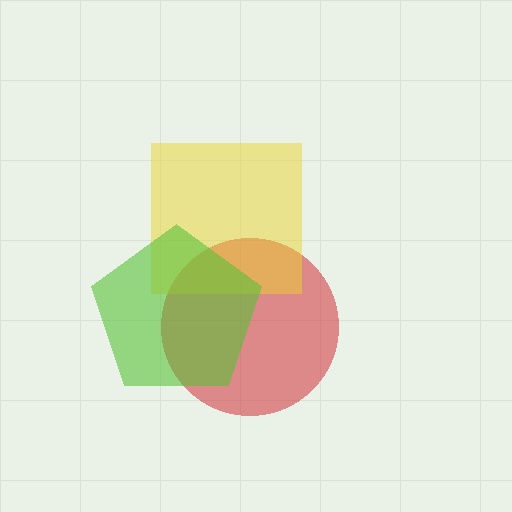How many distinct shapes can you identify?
There are 3 distinct shapes: a red circle, a yellow square, a lime pentagon.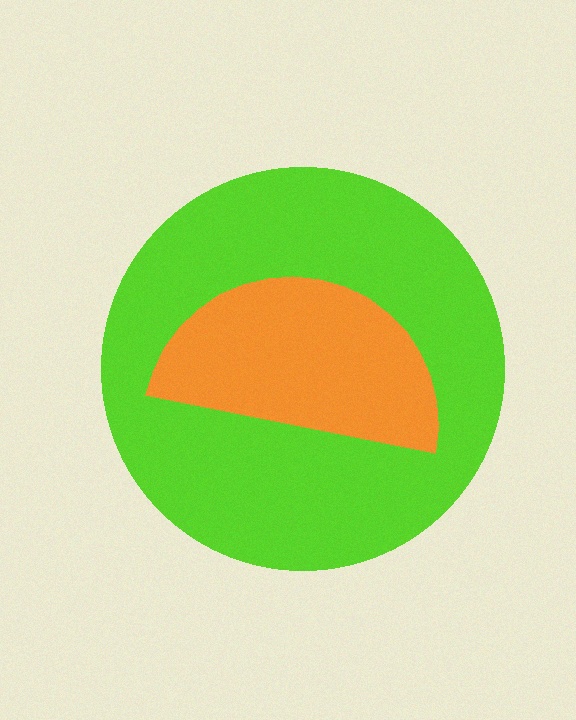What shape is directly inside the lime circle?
The orange semicircle.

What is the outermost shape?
The lime circle.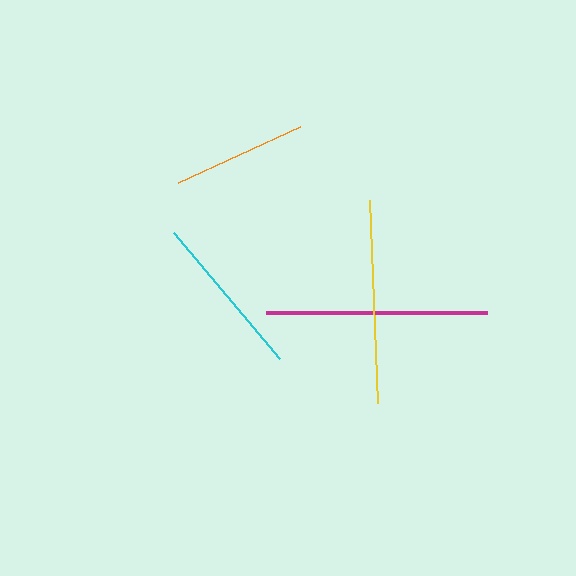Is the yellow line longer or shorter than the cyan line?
The yellow line is longer than the cyan line.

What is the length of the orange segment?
The orange segment is approximately 134 pixels long.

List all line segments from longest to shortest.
From longest to shortest: magenta, yellow, cyan, orange.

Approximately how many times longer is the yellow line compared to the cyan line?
The yellow line is approximately 1.2 times the length of the cyan line.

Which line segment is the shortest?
The orange line is the shortest at approximately 134 pixels.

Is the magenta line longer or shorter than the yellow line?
The magenta line is longer than the yellow line.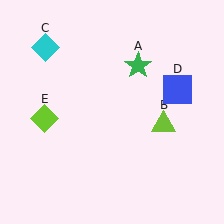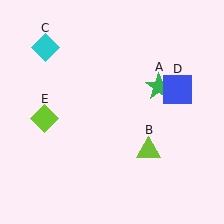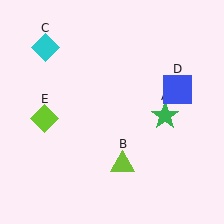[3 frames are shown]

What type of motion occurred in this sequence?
The green star (object A), lime triangle (object B) rotated clockwise around the center of the scene.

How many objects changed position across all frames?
2 objects changed position: green star (object A), lime triangle (object B).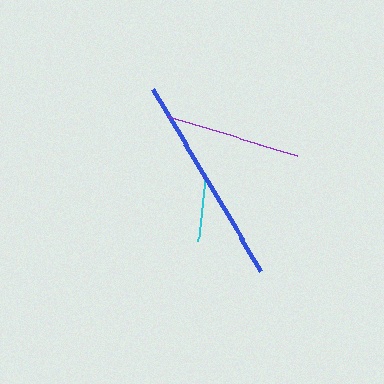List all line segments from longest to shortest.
From longest to shortest: blue, purple, cyan.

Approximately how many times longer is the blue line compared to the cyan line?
The blue line is approximately 3.2 times the length of the cyan line.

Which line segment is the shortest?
The cyan line is the shortest at approximately 67 pixels.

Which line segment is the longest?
The blue line is the longest at approximately 212 pixels.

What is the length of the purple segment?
The purple segment is approximately 136 pixels long.